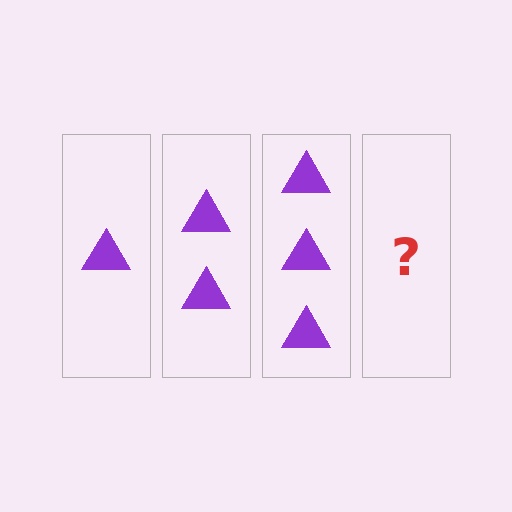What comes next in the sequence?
The next element should be 4 triangles.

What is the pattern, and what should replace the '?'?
The pattern is that each step adds one more triangle. The '?' should be 4 triangles.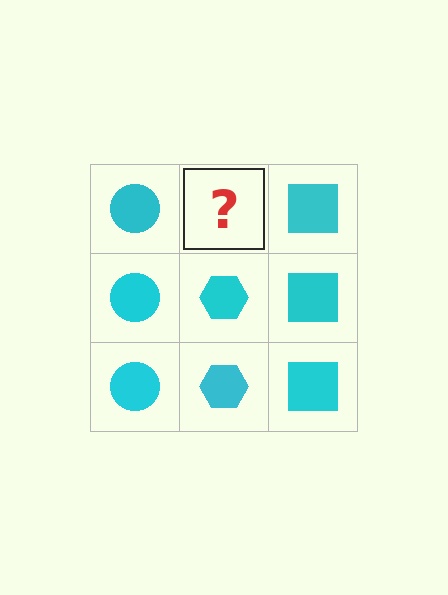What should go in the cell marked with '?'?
The missing cell should contain a cyan hexagon.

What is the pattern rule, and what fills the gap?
The rule is that each column has a consistent shape. The gap should be filled with a cyan hexagon.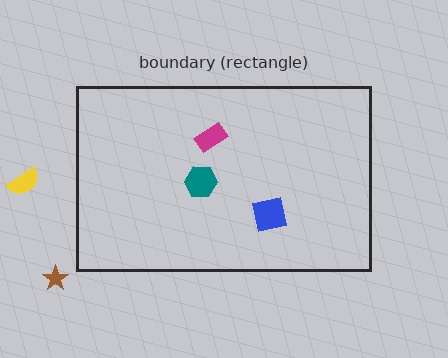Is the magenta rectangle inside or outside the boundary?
Inside.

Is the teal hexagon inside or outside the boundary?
Inside.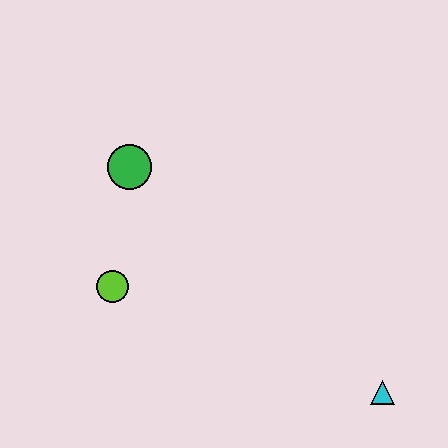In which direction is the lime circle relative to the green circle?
The lime circle is below the green circle.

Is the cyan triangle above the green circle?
No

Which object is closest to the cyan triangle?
The lime circle is closest to the cyan triangle.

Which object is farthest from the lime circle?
The cyan triangle is farthest from the lime circle.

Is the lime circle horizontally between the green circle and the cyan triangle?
No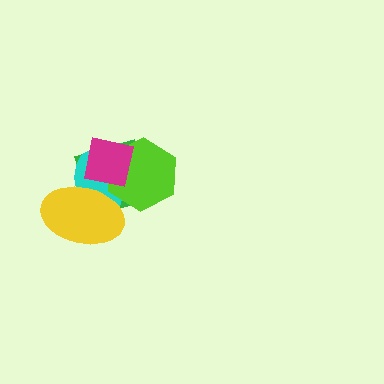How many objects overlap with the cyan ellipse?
4 objects overlap with the cyan ellipse.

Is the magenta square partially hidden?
Yes, it is partially covered by another shape.